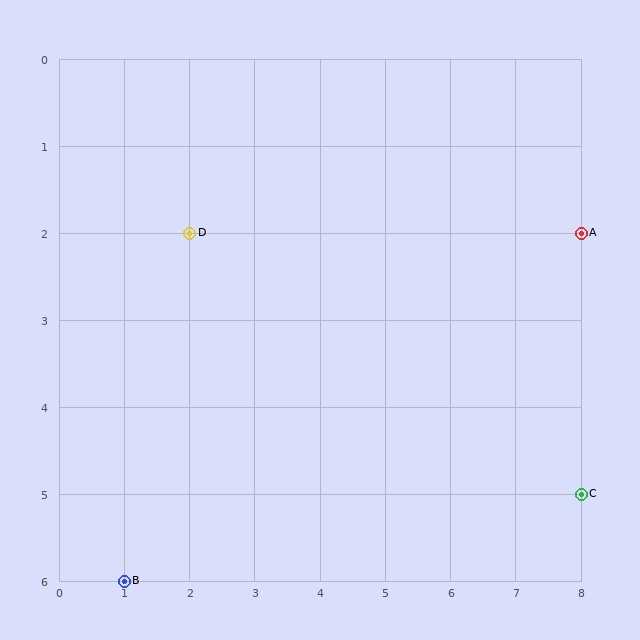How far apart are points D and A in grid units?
Points D and A are 6 columns apart.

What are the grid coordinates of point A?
Point A is at grid coordinates (8, 2).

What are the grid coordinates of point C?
Point C is at grid coordinates (8, 5).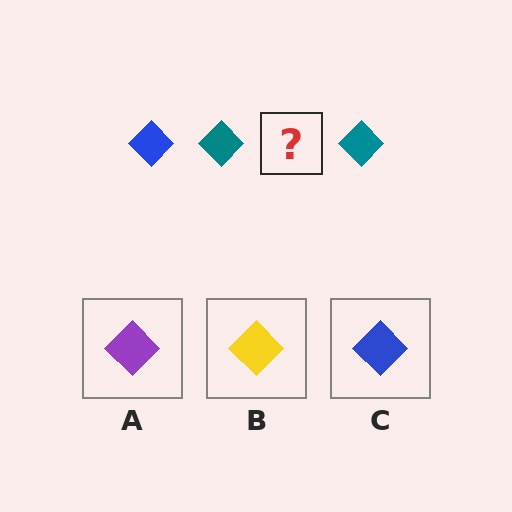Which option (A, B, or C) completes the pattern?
C.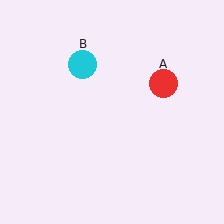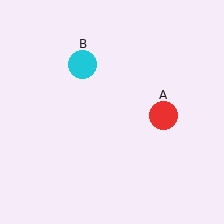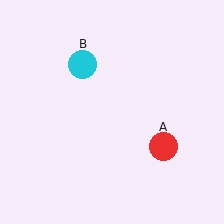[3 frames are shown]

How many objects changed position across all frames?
1 object changed position: red circle (object A).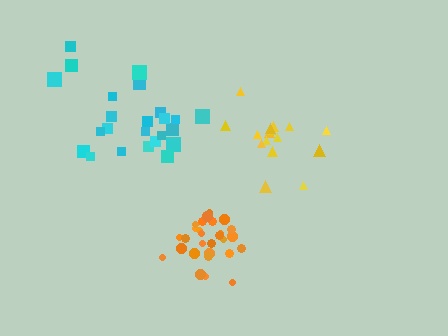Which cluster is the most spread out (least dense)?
Cyan.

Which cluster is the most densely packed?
Orange.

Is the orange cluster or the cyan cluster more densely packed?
Orange.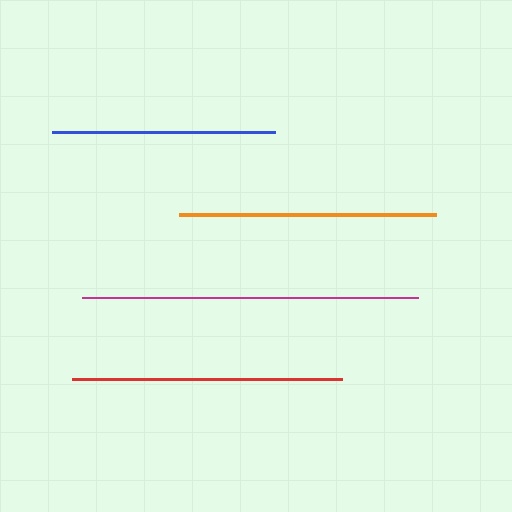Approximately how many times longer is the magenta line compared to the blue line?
The magenta line is approximately 1.5 times the length of the blue line.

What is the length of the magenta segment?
The magenta segment is approximately 335 pixels long.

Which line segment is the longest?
The magenta line is the longest at approximately 335 pixels.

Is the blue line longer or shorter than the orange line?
The orange line is longer than the blue line.